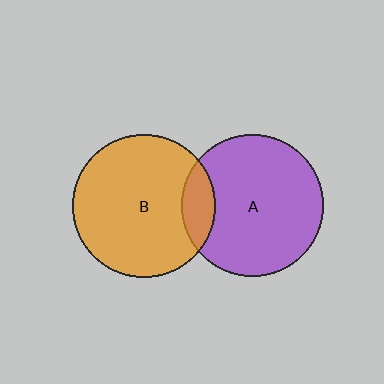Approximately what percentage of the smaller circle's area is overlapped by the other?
Approximately 15%.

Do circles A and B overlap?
Yes.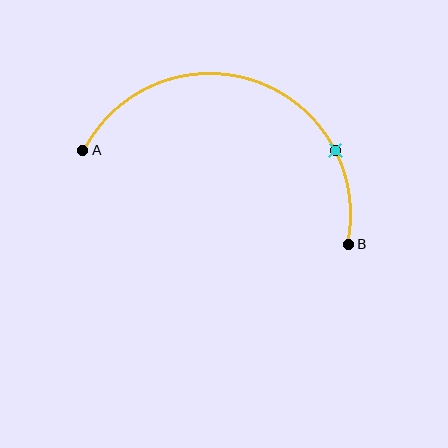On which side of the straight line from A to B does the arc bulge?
The arc bulges above the straight line connecting A and B.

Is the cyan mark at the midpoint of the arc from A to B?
No. The cyan mark lies on the arc but is closer to endpoint B. The arc midpoint would be at the point on the curve equidistant along the arc from both A and B.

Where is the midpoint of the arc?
The arc midpoint is the point on the curve farthest from the straight line joining A and B. It sits above that line.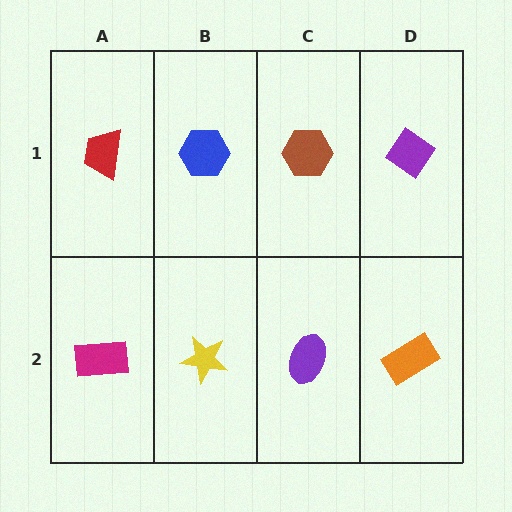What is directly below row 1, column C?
A purple ellipse.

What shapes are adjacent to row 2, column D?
A purple diamond (row 1, column D), a purple ellipse (row 2, column C).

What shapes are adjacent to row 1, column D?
An orange rectangle (row 2, column D), a brown hexagon (row 1, column C).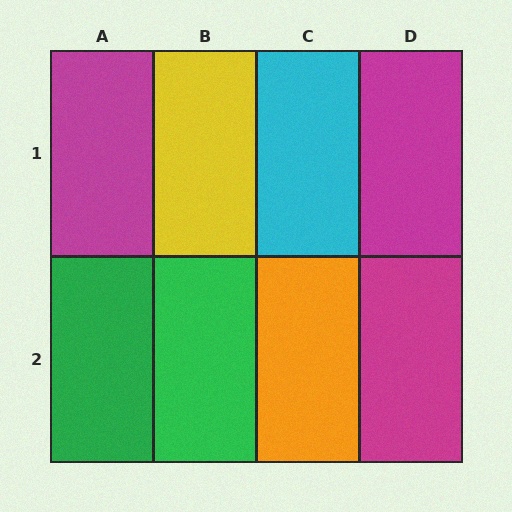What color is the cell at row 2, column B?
Green.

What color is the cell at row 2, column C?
Orange.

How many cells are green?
2 cells are green.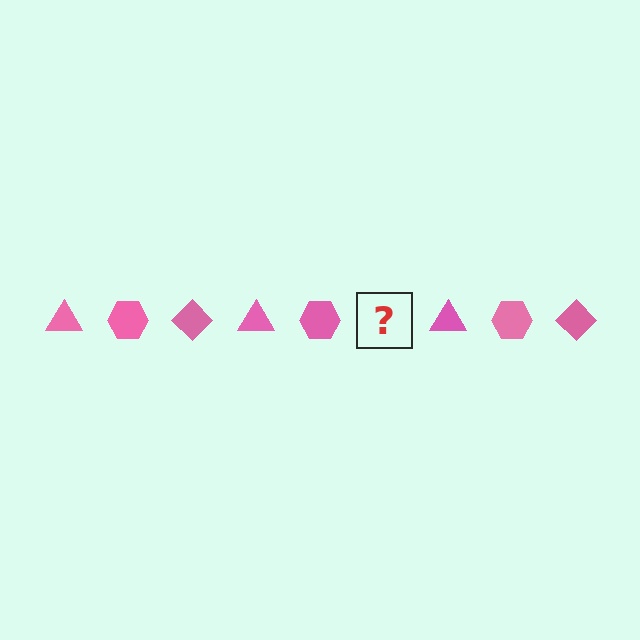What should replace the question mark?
The question mark should be replaced with a pink diamond.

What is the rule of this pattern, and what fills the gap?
The rule is that the pattern cycles through triangle, hexagon, diamond shapes in pink. The gap should be filled with a pink diamond.